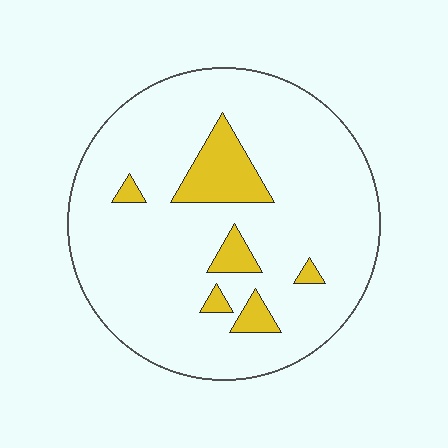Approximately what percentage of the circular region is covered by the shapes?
Approximately 10%.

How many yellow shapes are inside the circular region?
6.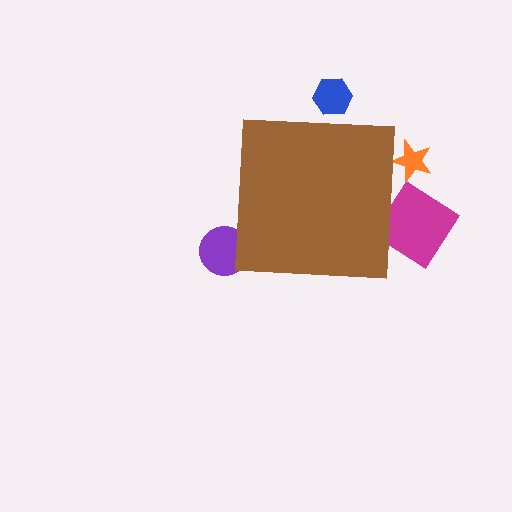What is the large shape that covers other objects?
A brown square.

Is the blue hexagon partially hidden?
Yes, the blue hexagon is partially hidden behind the brown square.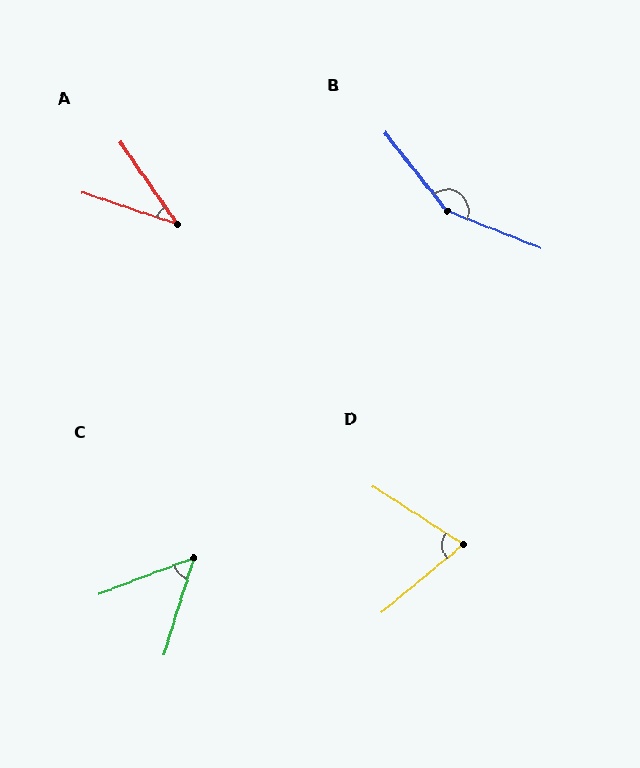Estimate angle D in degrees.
Approximately 73 degrees.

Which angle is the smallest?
A, at approximately 37 degrees.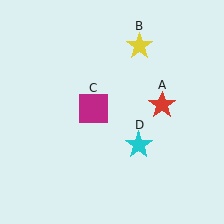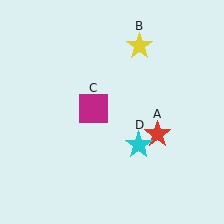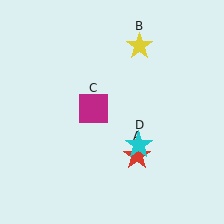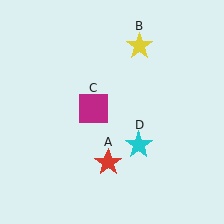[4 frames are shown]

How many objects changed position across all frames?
1 object changed position: red star (object A).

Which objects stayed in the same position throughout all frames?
Yellow star (object B) and magenta square (object C) and cyan star (object D) remained stationary.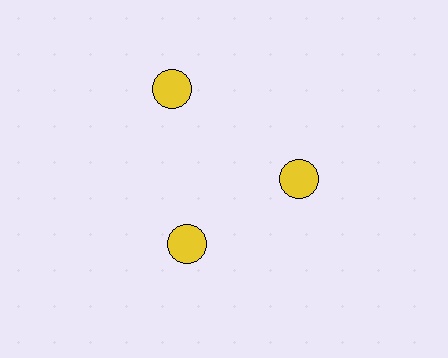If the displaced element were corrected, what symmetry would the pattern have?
It would have 3-fold rotational symmetry — the pattern would map onto itself every 120 degrees.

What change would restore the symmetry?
The symmetry would be restored by moving it inward, back onto the ring so that all 3 circles sit at equal angles and equal distance from the center.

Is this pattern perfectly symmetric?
No. The 3 yellow circles are arranged in a ring, but one element near the 11 o'clock position is pushed outward from the center, breaking the 3-fold rotational symmetry.